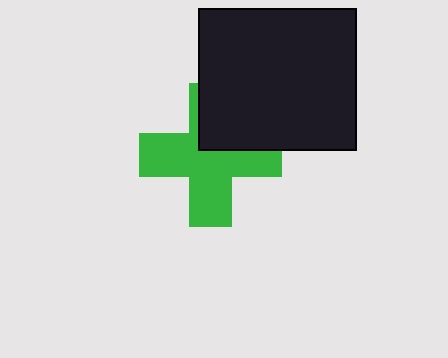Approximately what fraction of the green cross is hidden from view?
Roughly 31% of the green cross is hidden behind the black rectangle.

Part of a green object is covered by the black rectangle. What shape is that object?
It is a cross.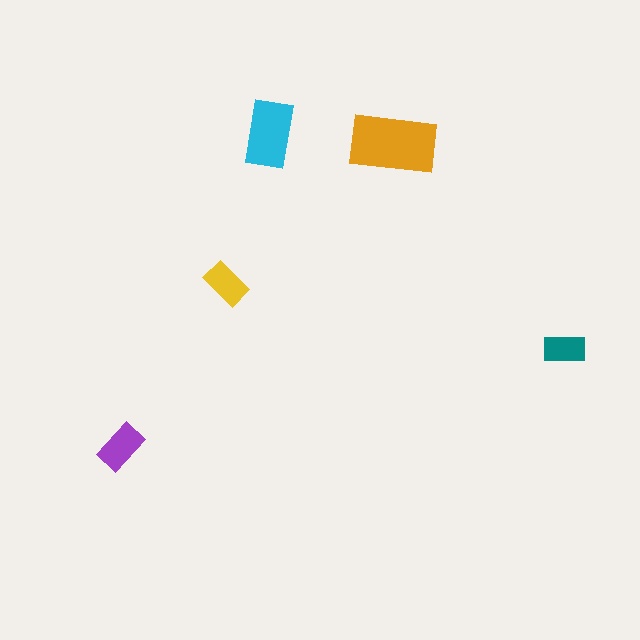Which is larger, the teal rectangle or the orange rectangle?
The orange one.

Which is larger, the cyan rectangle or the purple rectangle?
The cyan one.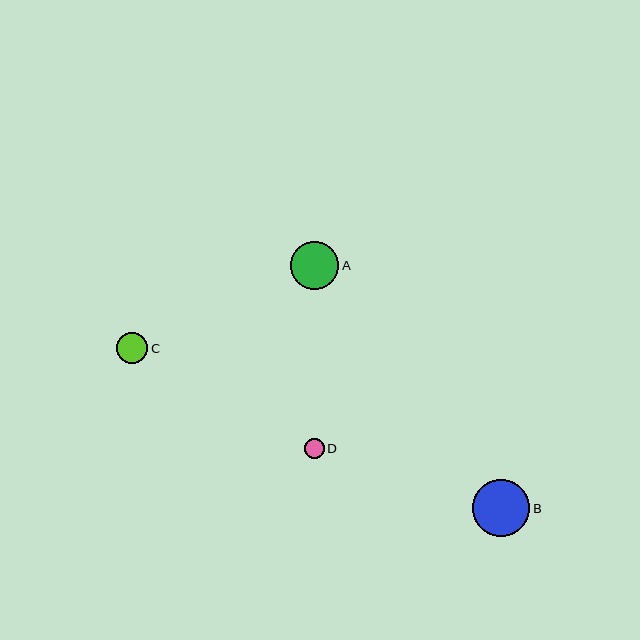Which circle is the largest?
Circle B is the largest with a size of approximately 57 pixels.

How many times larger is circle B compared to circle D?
Circle B is approximately 2.8 times the size of circle D.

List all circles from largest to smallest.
From largest to smallest: B, A, C, D.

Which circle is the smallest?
Circle D is the smallest with a size of approximately 20 pixels.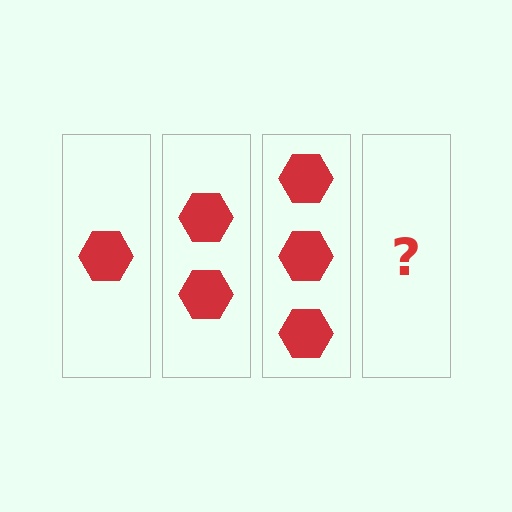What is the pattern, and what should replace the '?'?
The pattern is that each step adds one more hexagon. The '?' should be 4 hexagons.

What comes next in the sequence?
The next element should be 4 hexagons.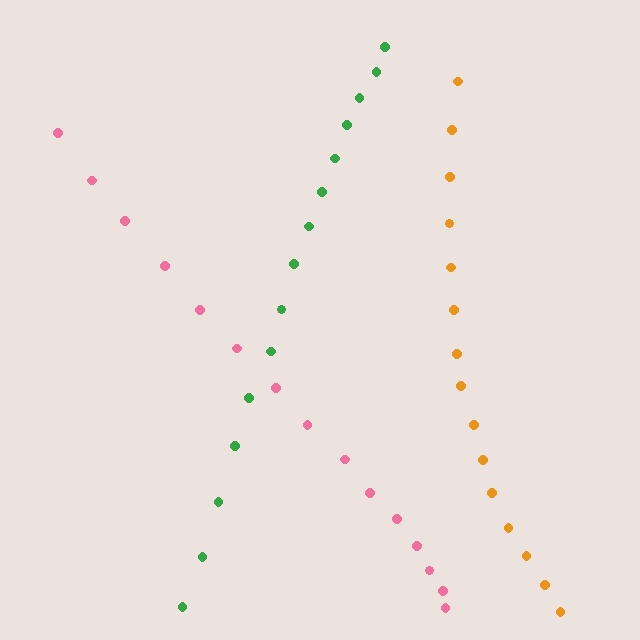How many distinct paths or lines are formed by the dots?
There are 3 distinct paths.